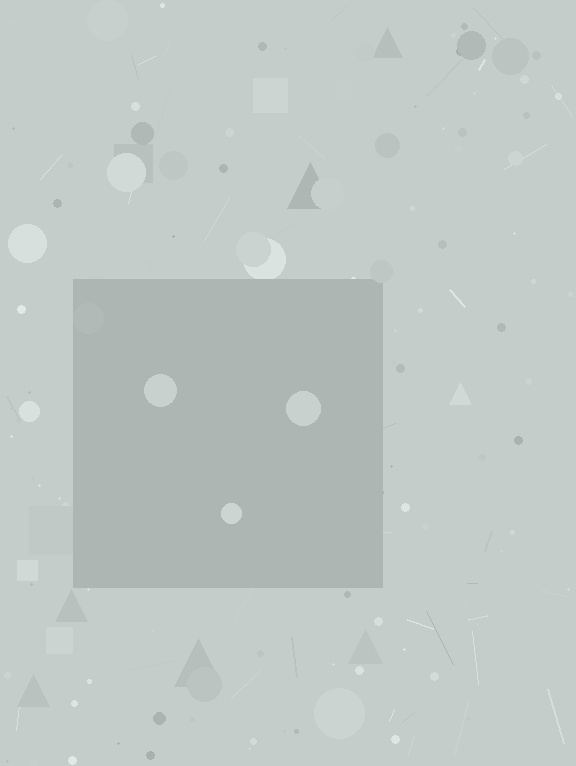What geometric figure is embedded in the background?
A square is embedded in the background.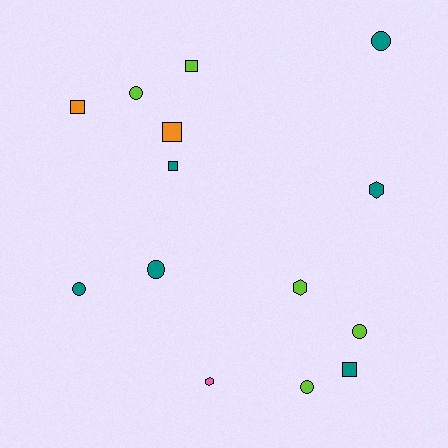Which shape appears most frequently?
Circle, with 6 objects.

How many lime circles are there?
There are 3 lime circles.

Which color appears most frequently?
Teal, with 6 objects.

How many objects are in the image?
There are 14 objects.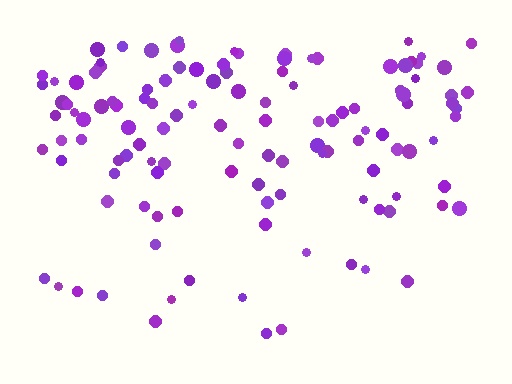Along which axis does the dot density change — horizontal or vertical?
Vertical.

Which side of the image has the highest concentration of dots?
The top.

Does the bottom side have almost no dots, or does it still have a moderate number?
Still a moderate number, just noticeably fewer than the top.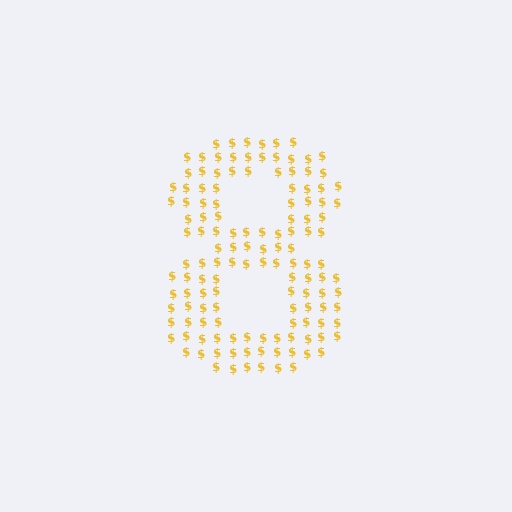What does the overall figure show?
The overall figure shows the digit 8.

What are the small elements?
The small elements are dollar signs.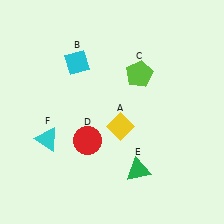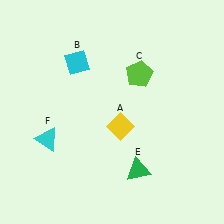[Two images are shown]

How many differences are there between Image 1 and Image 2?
There is 1 difference between the two images.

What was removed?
The red circle (D) was removed in Image 2.